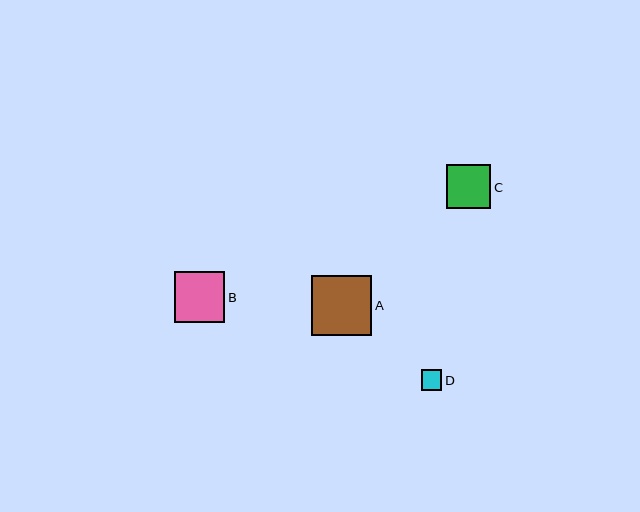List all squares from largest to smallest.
From largest to smallest: A, B, C, D.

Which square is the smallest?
Square D is the smallest with a size of approximately 21 pixels.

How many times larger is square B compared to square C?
Square B is approximately 1.1 times the size of square C.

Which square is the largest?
Square A is the largest with a size of approximately 61 pixels.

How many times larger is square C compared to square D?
Square C is approximately 2.1 times the size of square D.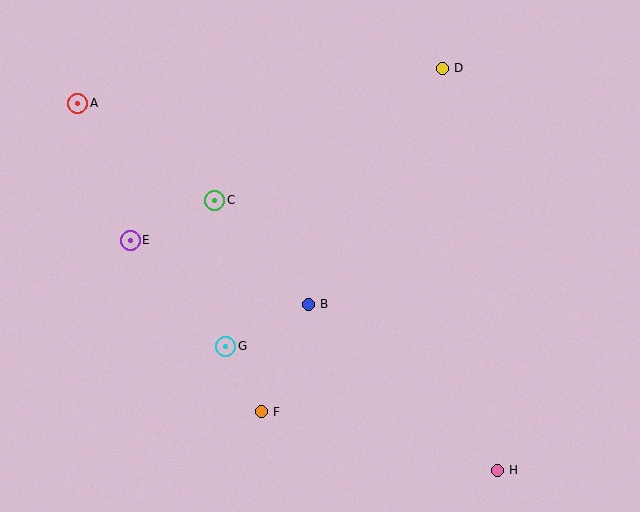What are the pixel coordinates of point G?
Point G is at (226, 346).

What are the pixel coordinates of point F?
Point F is at (261, 412).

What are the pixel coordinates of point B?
Point B is at (308, 304).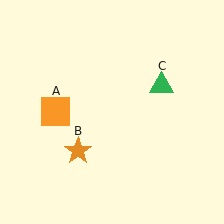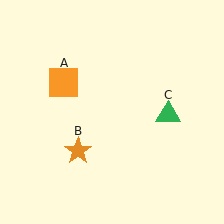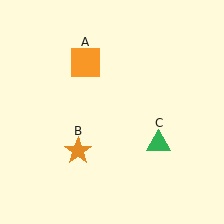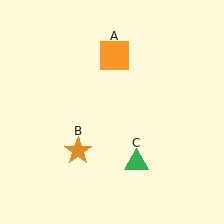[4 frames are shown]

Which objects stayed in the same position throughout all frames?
Orange star (object B) remained stationary.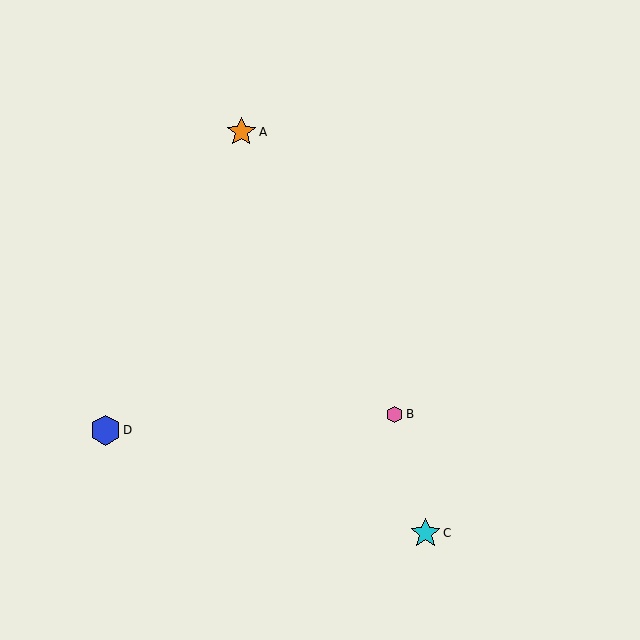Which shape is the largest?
The blue hexagon (labeled D) is the largest.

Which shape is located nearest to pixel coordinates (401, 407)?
The pink hexagon (labeled B) at (395, 414) is nearest to that location.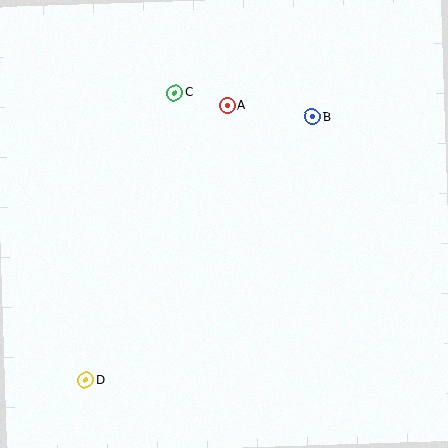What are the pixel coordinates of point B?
Point B is at (312, 117).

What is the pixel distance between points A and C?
The distance between A and C is 55 pixels.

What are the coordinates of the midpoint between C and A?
The midpoint between C and A is at (201, 99).